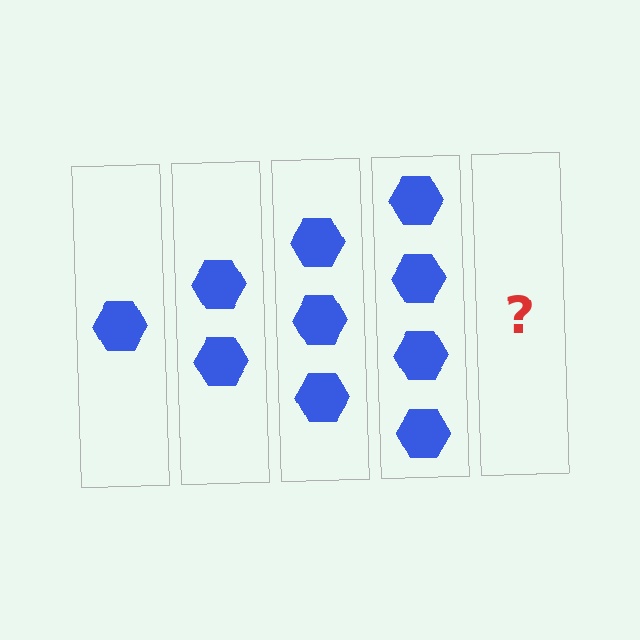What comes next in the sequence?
The next element should be 5 hexagons.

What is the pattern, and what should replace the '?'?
The pattern is that each step adds one more hexagon. The '?' should be 5 hexagons.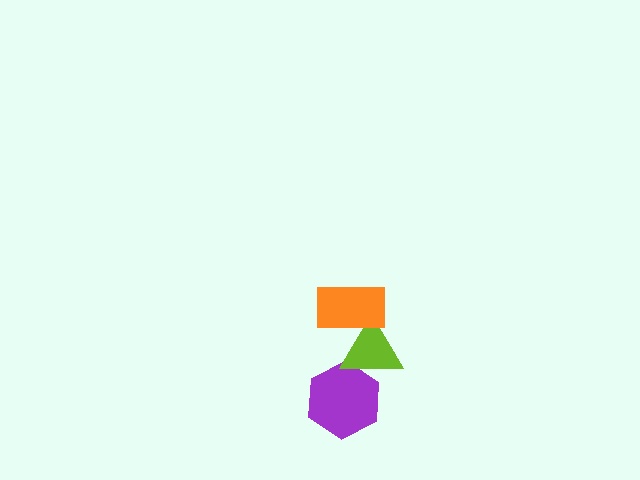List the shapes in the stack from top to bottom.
From top to bottom: the orange rectangle, the lime triangle, the purple hexagon.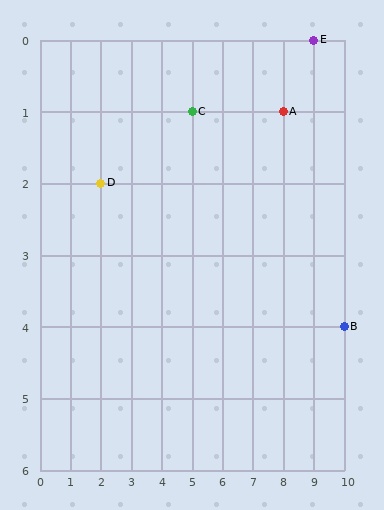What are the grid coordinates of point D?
Point D is at grid coordinates (2, 2).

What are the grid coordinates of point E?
Point E is at grid coordinates (9, 0).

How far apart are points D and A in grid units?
Points D and A are 6 columns and 1 row apart (about 6.1 grid units diagonally).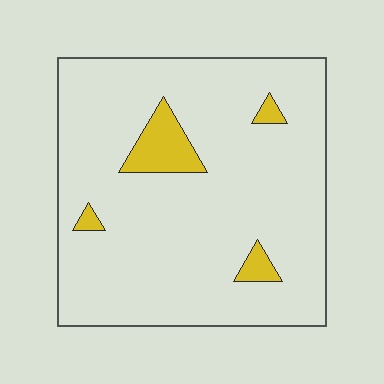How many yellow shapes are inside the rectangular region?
4.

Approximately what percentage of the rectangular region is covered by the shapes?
Approximately 10%.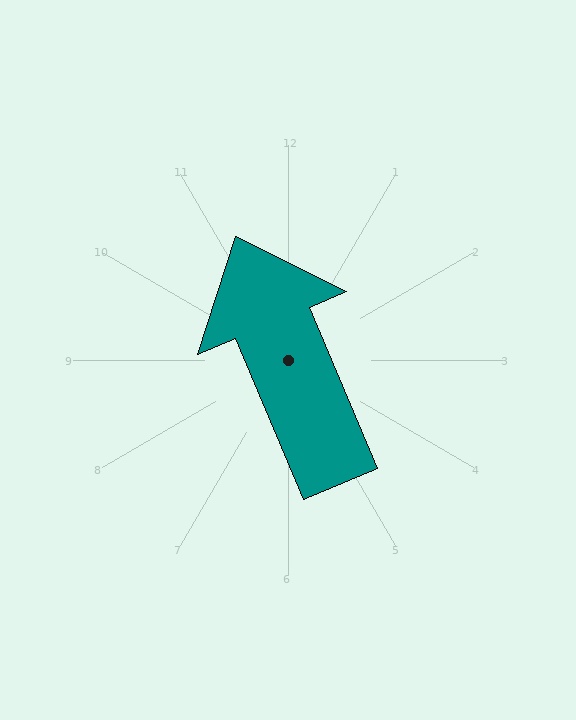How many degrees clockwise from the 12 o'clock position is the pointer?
Approximately 337 degrees.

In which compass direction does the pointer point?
Northwest.